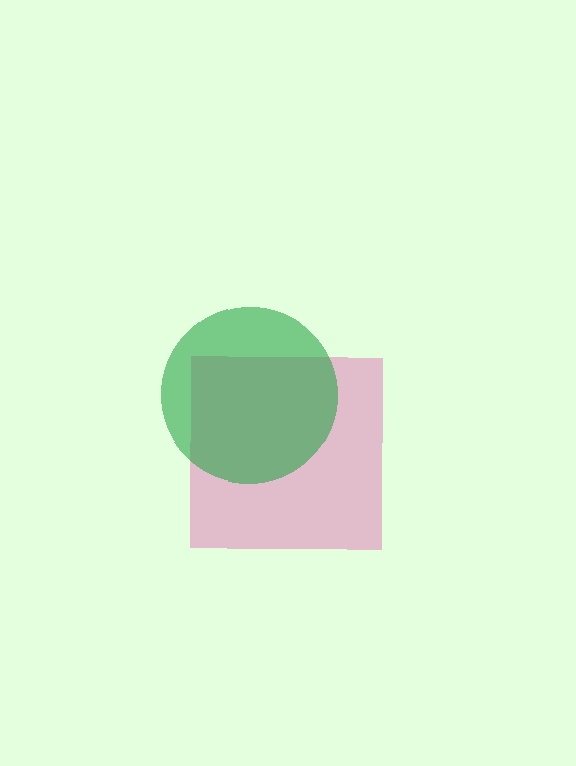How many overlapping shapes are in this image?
There are 2 overlapping shapes in the image.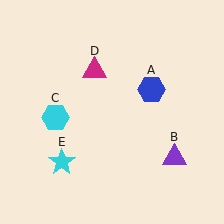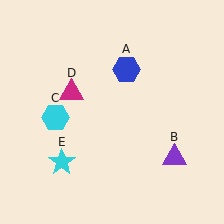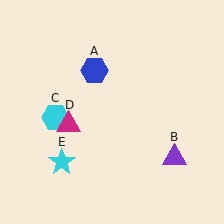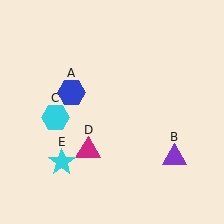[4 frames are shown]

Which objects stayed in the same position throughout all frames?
Purple triangle (object B) and cyan hexagon (object C) and cyan star (object E) remained stationary.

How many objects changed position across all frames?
2 objects changed position: blue hexagon (object A), magenta triangle (object D).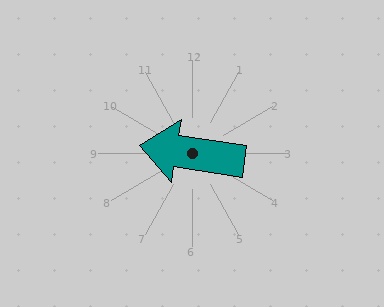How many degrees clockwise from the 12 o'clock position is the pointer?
Approximately 279 degrees.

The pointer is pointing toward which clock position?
Roughly 9 o'clock.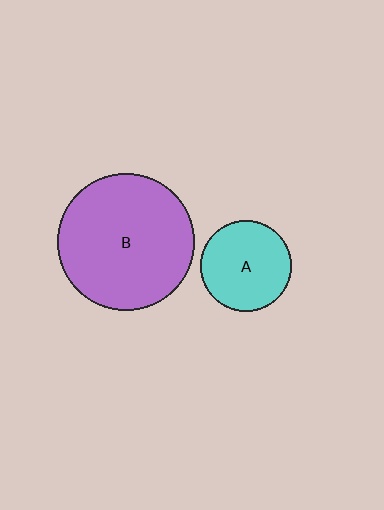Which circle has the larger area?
Circle B (purple).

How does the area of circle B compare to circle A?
Approximately 2.3 times.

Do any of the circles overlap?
No, none of the circles overlap.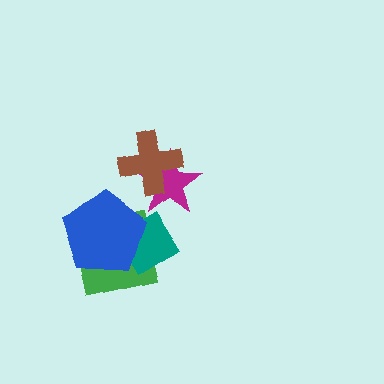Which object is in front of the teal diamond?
The blue pentagon is in front of the teal diamond.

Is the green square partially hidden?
Yes, it is partially covered by another shape.